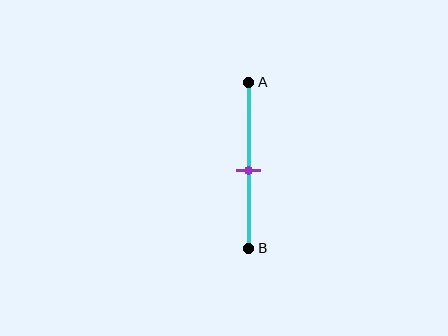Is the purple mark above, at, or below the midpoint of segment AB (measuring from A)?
The purple mark is approximately at the midpoint of segment AB.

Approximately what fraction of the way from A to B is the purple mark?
The purple mark is approximately 55% of the way from A to B.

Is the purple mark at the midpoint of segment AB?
Yes, the mark is approximately at the midpoint.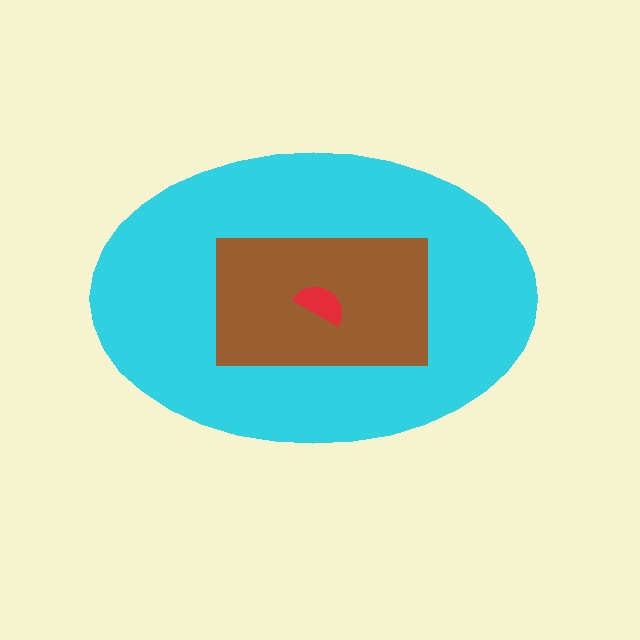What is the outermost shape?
The cyan ellipse.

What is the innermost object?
The red semicircle.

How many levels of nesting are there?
3.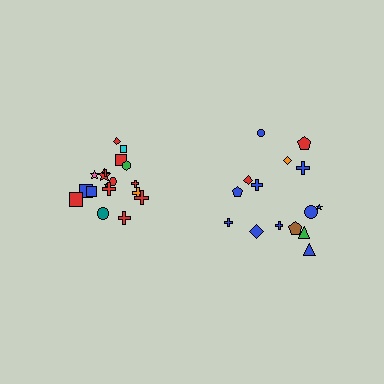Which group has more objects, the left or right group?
The left group.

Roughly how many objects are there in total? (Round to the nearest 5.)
Roughly 35 objects in total.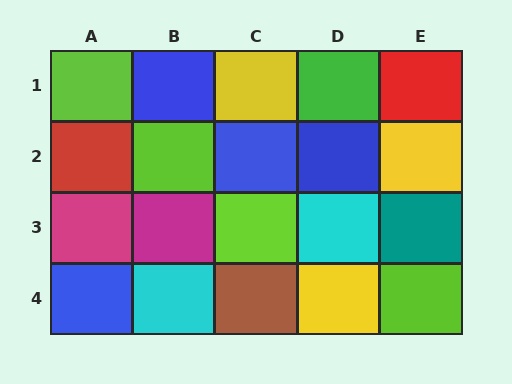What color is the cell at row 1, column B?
Blue.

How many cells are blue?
4 cells are blue.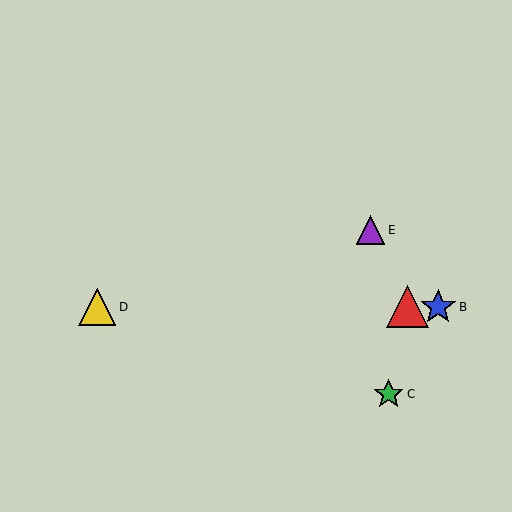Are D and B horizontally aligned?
Yes, both are at y≈307.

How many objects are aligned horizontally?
3 objects (A, B, D) are aligned horizontally.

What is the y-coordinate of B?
Object B is at y≈307.